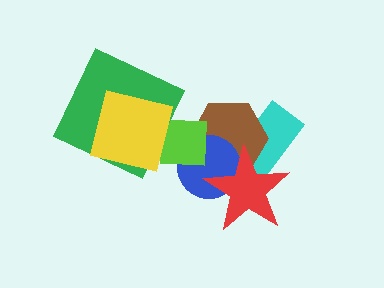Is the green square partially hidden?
Yes, it is partially covered by another shape.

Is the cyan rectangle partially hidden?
Yes, it is partially covered by another shape.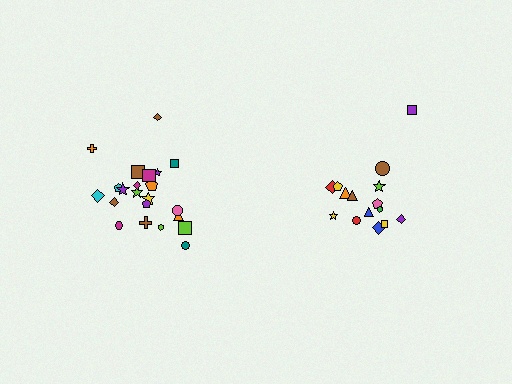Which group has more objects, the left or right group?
The left group.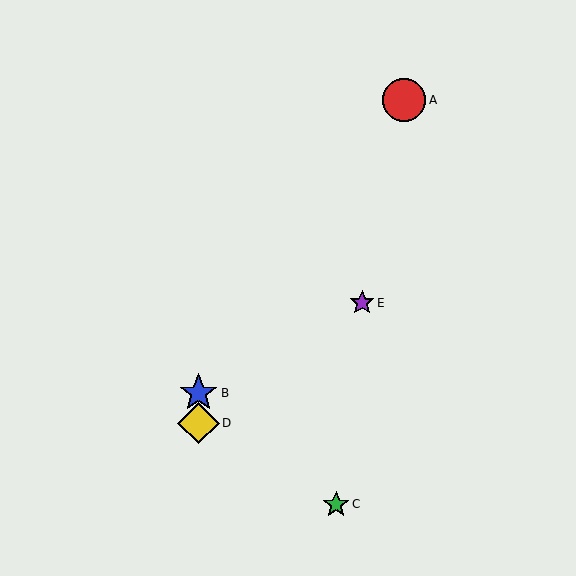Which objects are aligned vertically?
Objects B, D are aligned vertically.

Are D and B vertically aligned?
Yes, both are at x≈198.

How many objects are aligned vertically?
2 objects (B, D) are aligned vertically.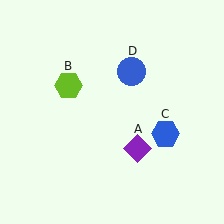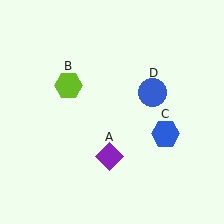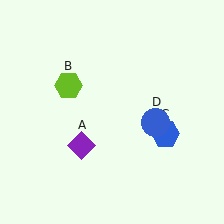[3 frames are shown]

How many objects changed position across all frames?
2 objects changed position: purple diamond (object A), blue circle (object D).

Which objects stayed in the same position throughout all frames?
Lime hexagon (object B) and blue hexagon (object C) remained stationary.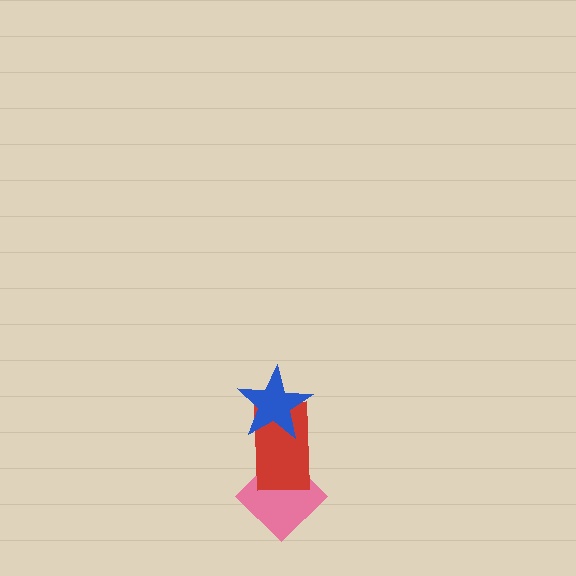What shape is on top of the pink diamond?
The red rectangle is on top of the pink diamond.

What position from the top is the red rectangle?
The red rectangle is 2nd from the top.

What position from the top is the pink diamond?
The pink diamond is 3rd from the top.